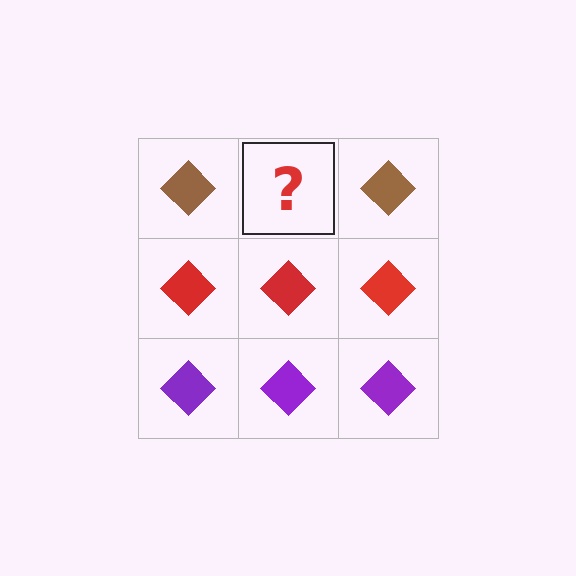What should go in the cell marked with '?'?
The missing cell should contain a brown diamond.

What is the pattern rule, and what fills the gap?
The rule is that each row has a consistent color. The gap should be filled with a brown diamond.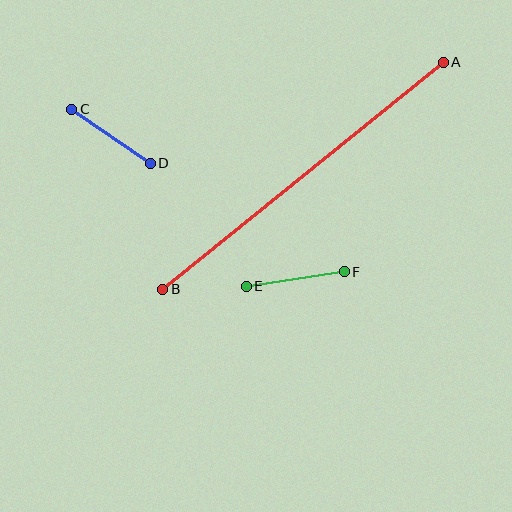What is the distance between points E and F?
The distance is approximately 99 pixels.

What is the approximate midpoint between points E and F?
The midpoint is at approximately (295, 279) pixels.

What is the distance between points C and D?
The distance is approximately 95 pixels.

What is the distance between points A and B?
The distance is approximately 361 pixels.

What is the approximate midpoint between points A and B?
The midpoint is at approximately (303, 176) pixels.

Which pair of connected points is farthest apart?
Points A and B are farthest apart.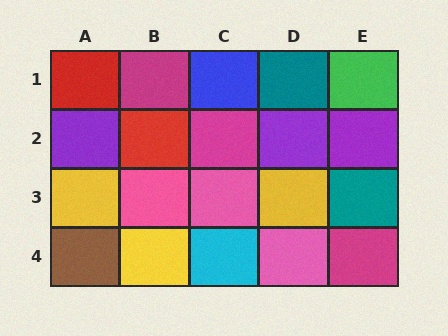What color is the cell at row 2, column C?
Magenta.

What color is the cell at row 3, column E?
Teal.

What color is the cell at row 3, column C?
Pink.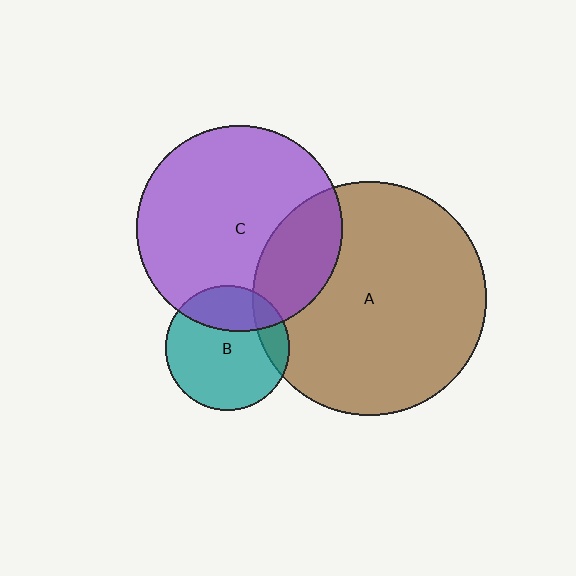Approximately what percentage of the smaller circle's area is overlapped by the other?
Approximately 25%.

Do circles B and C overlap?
Yes.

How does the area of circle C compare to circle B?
Approximately 2.7 times.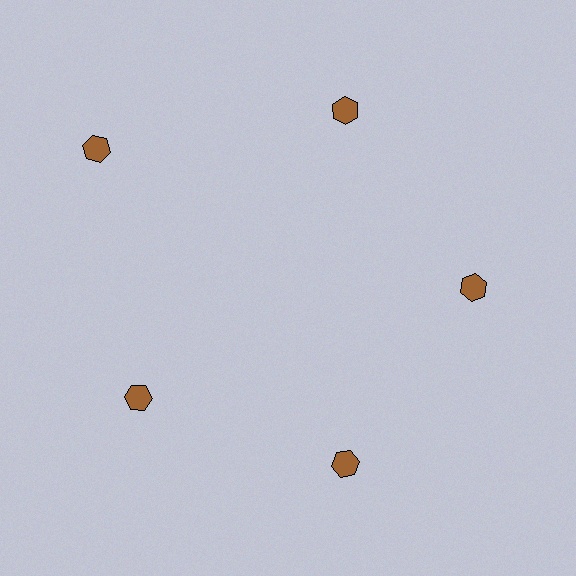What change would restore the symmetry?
The symmetry would be restored by moving it inward, back onto the ring so that all 5 hexagons sit at equal angles and equal distance from the center.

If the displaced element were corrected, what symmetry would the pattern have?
It would have 5-fold rotational symmetry — the pattern would map onto itself every 72 degrees.